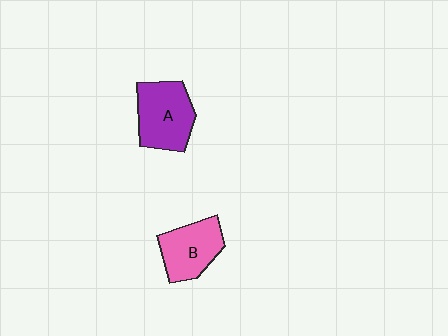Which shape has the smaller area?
Shape B (pink).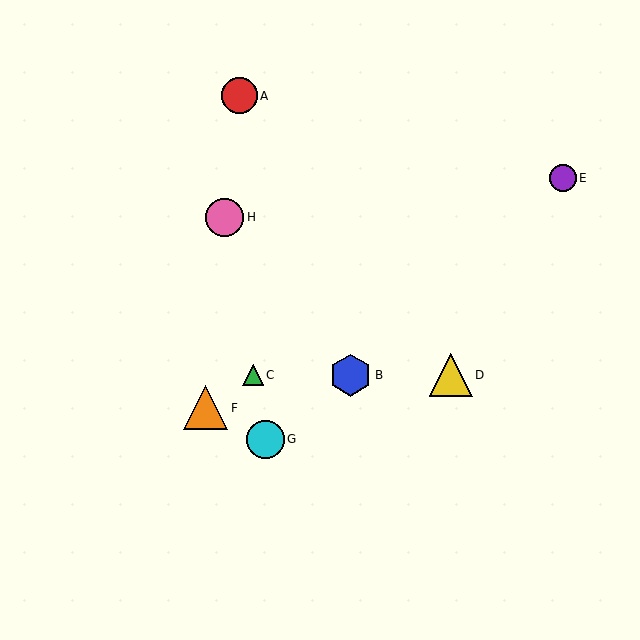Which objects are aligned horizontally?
Objects B, C, D are aligned horizontally.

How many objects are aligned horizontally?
3 objects (B, C, D) are aligned horizontally.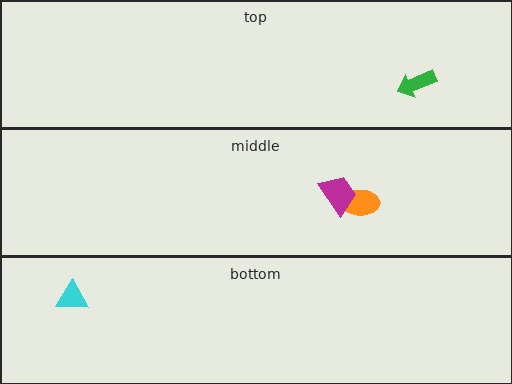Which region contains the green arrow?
The top region.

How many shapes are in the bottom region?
1.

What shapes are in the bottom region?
The cyan triangle.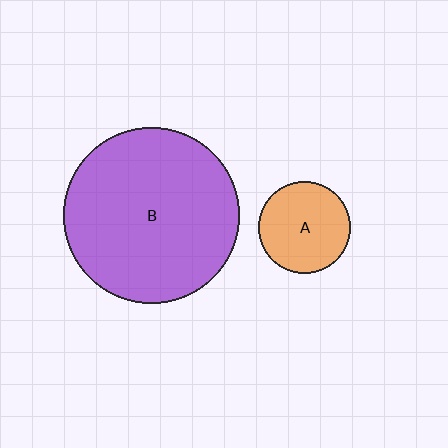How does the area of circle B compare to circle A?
Approximately 3.6 times.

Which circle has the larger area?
Circle B (purple).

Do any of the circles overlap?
No, none of the circles overlap.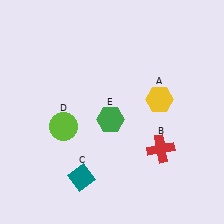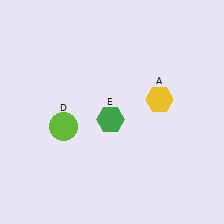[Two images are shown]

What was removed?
The red cross (B), the teal diamond (C) were removed in Image 2.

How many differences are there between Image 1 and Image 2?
There are 2 differences between the two images.